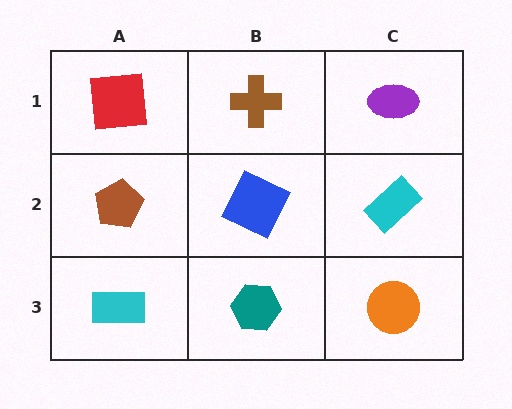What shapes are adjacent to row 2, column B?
A brown cross (row 1, column B), a teal hexagon (row 3, column B), a brown pentagon (row 2, column A), a cyan rectangle (row 2, column C).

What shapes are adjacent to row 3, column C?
A cyan rectangle (row 2, column C), a teal hexagon (row 3, column B).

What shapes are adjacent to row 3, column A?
A brown pentagon (row 2, column A), a teal hexagon (row 3, column B).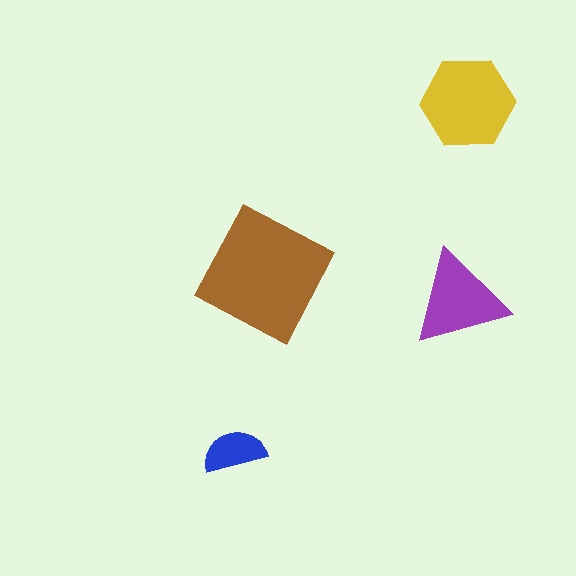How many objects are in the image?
There are 4 objects in the image.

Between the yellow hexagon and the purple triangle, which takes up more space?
The yellow hexagon.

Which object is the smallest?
The blue semicircle.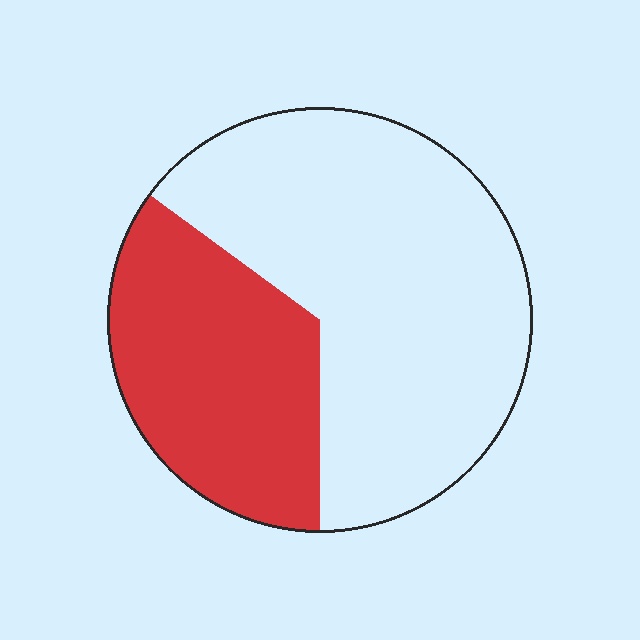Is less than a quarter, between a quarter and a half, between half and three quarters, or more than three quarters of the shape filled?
Between a quarter and a half.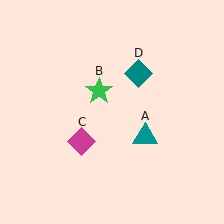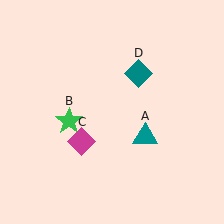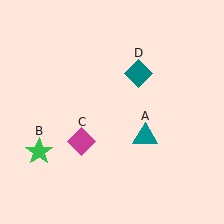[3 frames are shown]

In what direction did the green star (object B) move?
The green star (object B) moved down and to the left.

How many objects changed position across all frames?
1 object changed position: green star (object B).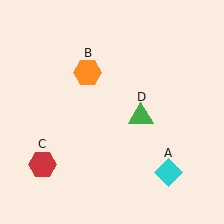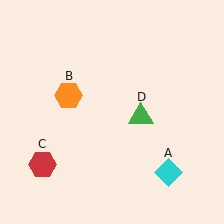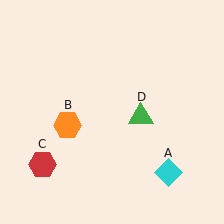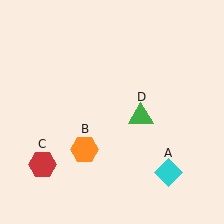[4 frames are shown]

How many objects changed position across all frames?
1 object changed position: orange hexagon (object B).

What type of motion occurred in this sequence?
The orange hexagon (object B) rotated counterclockwise around the center of the scene.